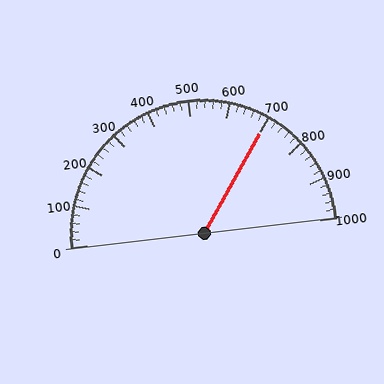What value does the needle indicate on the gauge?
The needle indicates approximately 700.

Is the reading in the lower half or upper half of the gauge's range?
The reading is in the upper half of the range (0 to 1000).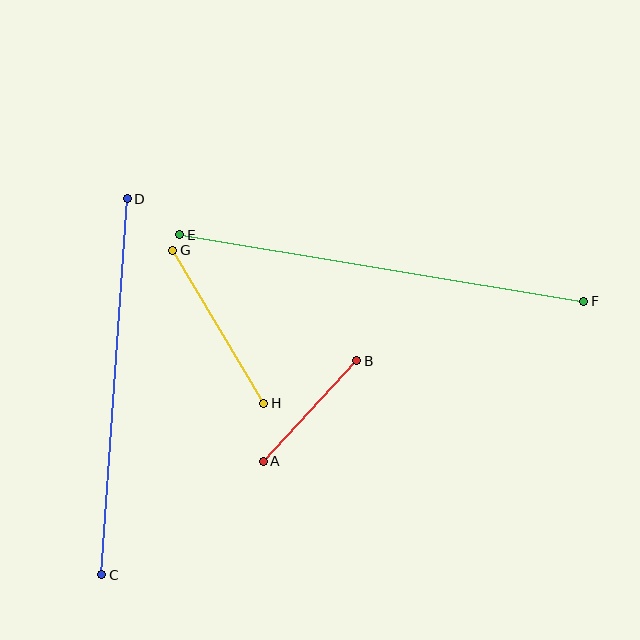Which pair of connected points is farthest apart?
Points E and F are farthest apart.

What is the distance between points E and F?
The distance is approximately 410 pixels.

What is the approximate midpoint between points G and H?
The midpoint is at approximately (218, 327) pixels.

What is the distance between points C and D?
The distance is approximately 377 pixels.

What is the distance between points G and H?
The distance is approximately 178 pixels.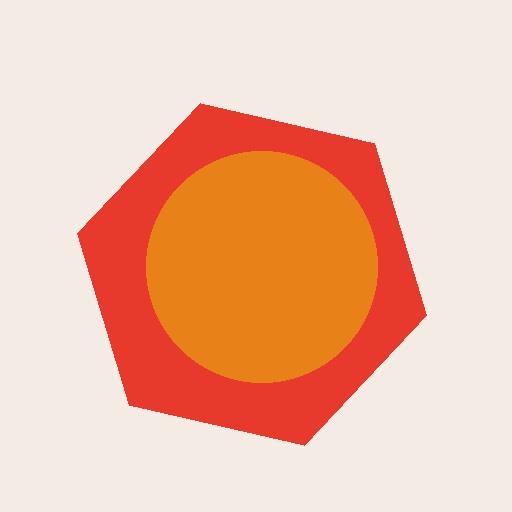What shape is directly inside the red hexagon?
The orange circle.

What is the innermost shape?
The orange circle.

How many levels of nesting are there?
2.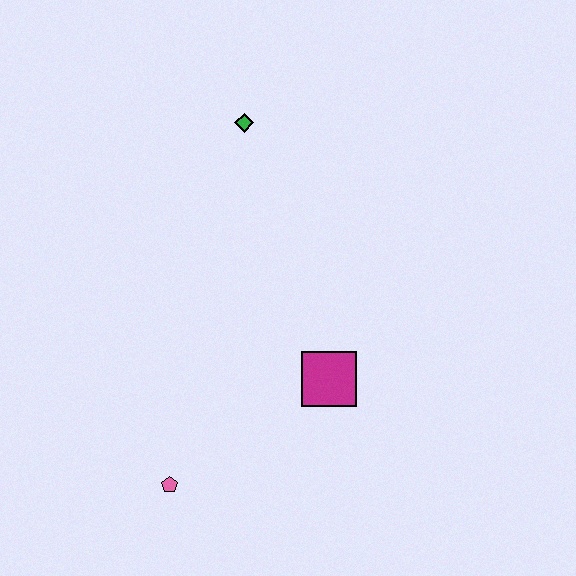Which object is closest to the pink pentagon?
The magenta square is closest to the pink pentagon.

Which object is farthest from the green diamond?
The pink pentagon is farthest from the green diamond.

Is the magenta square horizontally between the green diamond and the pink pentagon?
No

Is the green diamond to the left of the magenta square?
Yes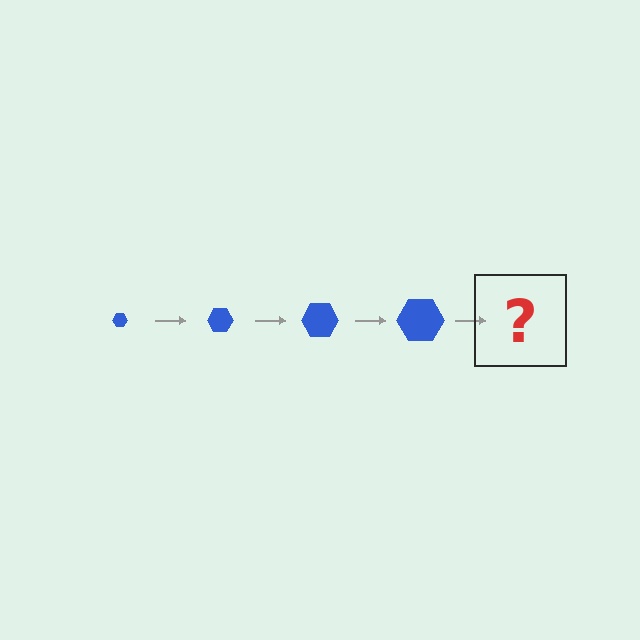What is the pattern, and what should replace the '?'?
The pattern is that the hexagon gets progressively larger each step. The '?' should be a blue hexagon, larger than the previous one.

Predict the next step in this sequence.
The next step is a blue hexagon, larger than the previous one.